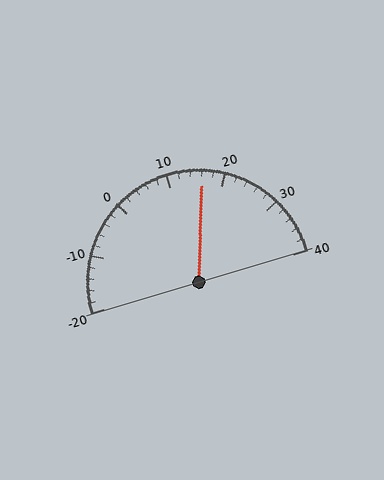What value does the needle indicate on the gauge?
The needle indicates approximately 16.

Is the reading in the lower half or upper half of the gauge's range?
The reading is in the upper half of the range (-20 to 40).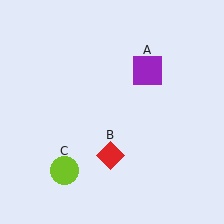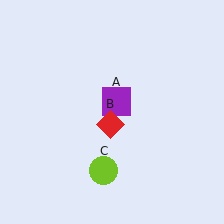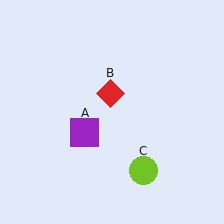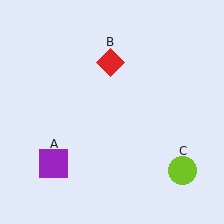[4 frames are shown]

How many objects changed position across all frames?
3 objects changed position: purple square (object A), red diamond (object B), lime circle (object C).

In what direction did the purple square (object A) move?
The purple square (object A) moved down and to the left.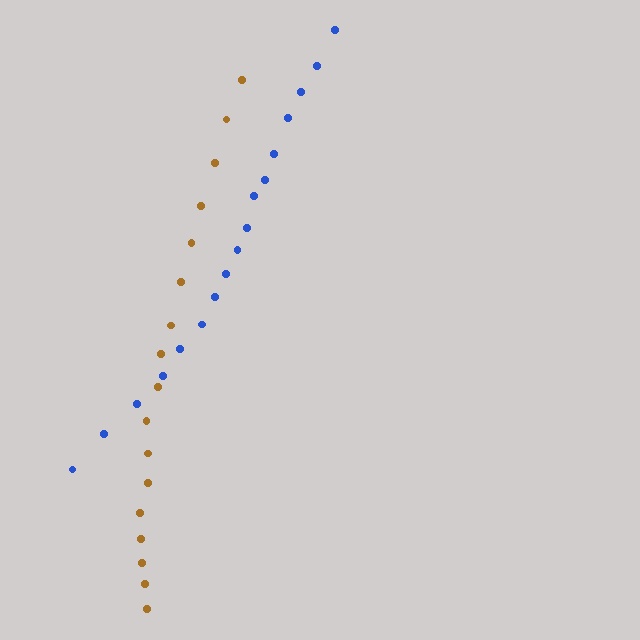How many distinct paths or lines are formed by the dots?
There are 2 distinct paths.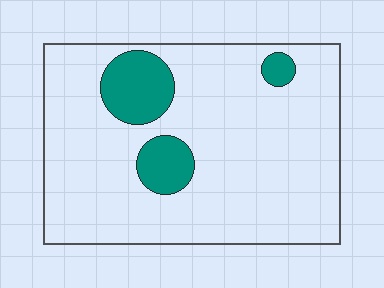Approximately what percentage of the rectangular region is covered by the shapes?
Approximately 15%.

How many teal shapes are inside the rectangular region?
3.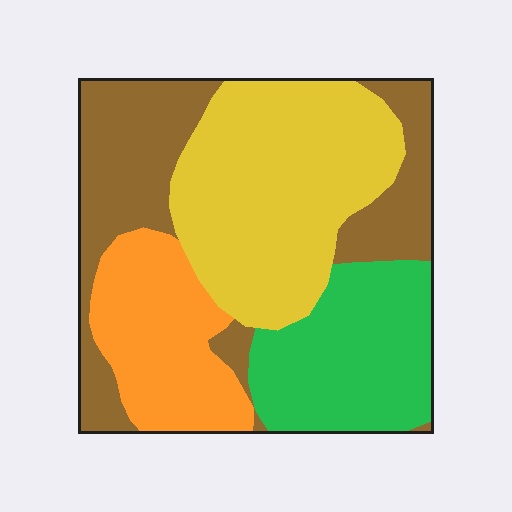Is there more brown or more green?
Brown.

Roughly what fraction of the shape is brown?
Brown takes up about one quarter (1/4) of the shape.